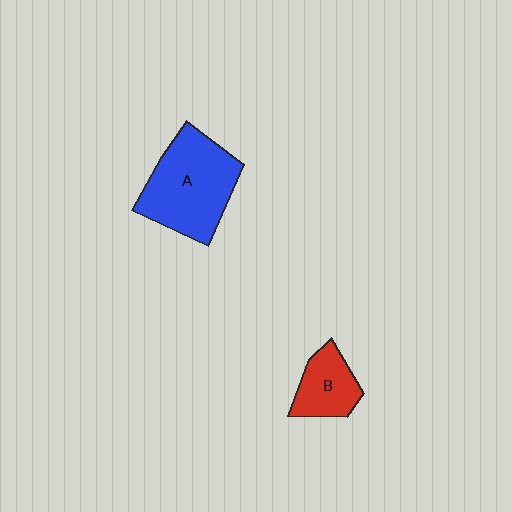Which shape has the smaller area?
Shape B (red).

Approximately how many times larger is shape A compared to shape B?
Approximately 2.1 times.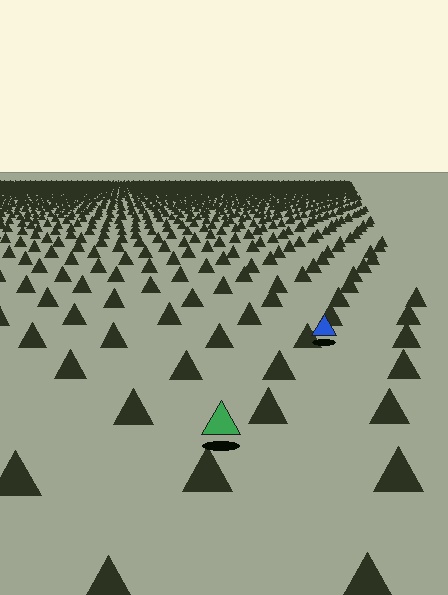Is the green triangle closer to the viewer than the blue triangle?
Yes. The green triangle is closer — you can tell from the texture gradient: the ground texture is coarser near it.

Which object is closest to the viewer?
The green triangle is closest. The texture marks near it are larger and more spread out.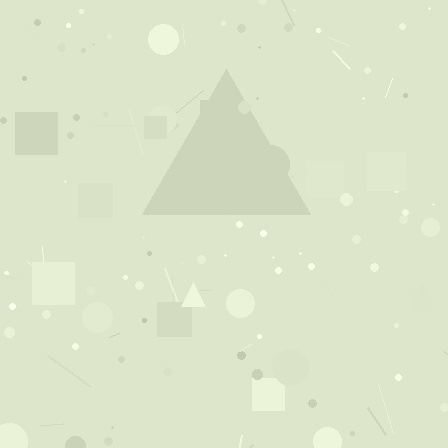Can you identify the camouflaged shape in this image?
The camouflaged shape is a triangle.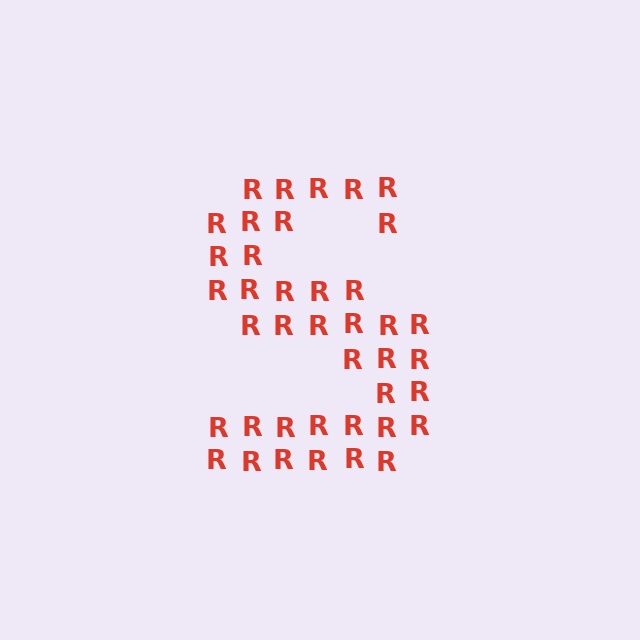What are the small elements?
The small elements are letter R's.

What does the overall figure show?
The overall figure shows the letter S.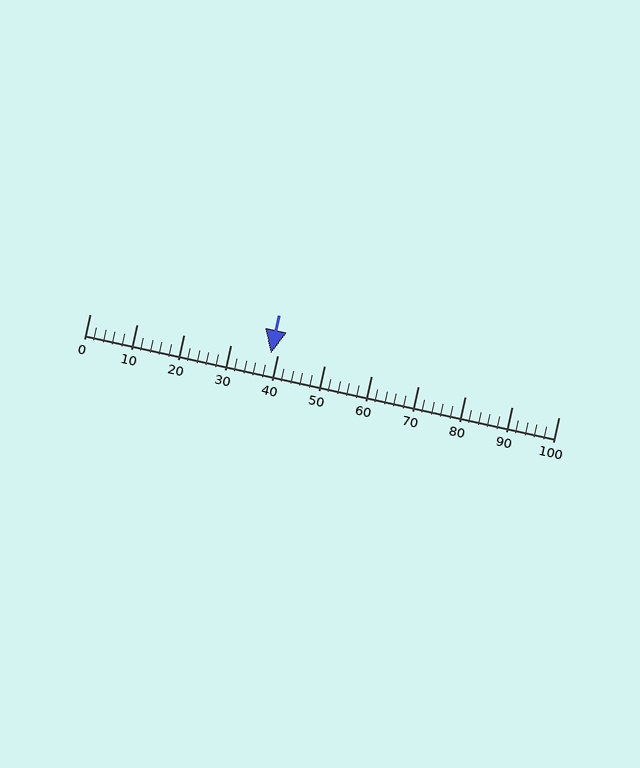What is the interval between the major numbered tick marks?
The major tick marks are spaced 10 units apart.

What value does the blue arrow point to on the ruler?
The blue arrow points to approximately 39.